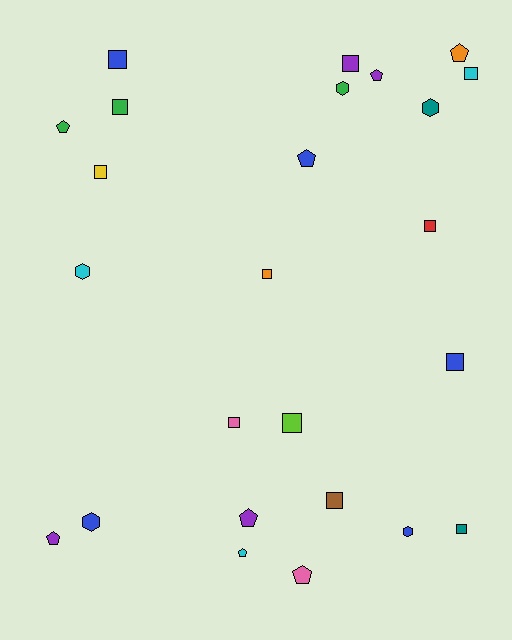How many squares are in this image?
There are 12 squares.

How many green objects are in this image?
There are 3 green objects.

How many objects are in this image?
There are 25 objects.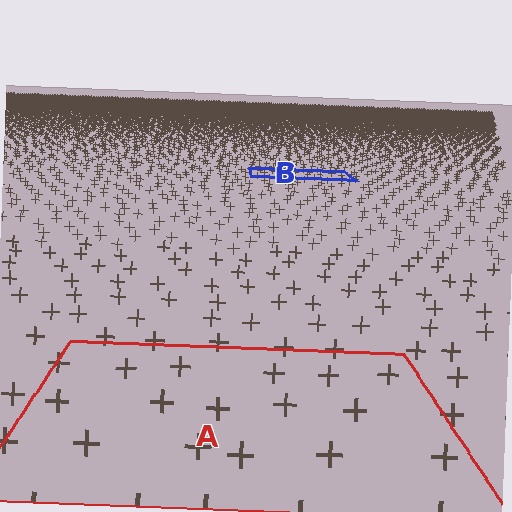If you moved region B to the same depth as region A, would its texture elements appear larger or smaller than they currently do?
They would appear larger. At a closer depth, the same texture elements are projected at a bigger on-screen size.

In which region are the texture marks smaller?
The texture marks are smaller in region B, because it is farther away.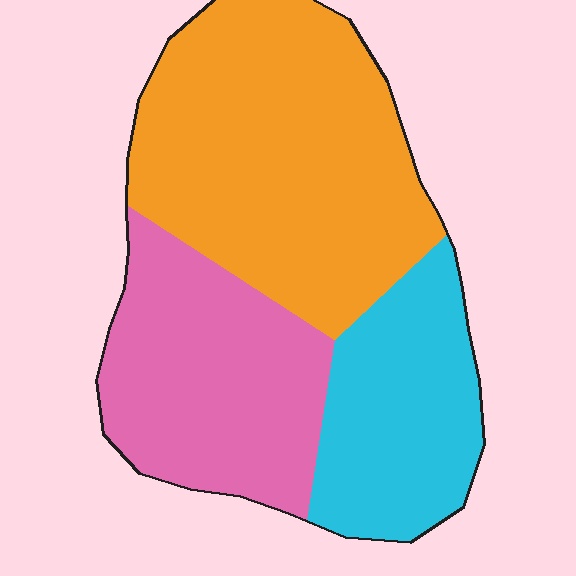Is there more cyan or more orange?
Orange.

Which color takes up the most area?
Orange, at roughly 45%.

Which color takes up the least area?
Cyan, at roughly 25%.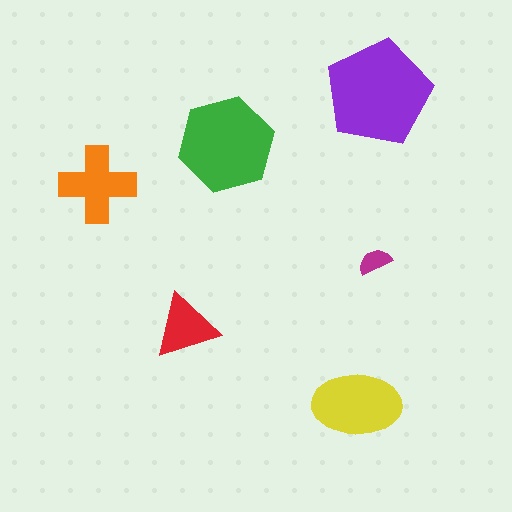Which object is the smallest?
The magenta semicircle.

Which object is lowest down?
The yellow ellipse is bottommost.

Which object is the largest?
The purple pentagon.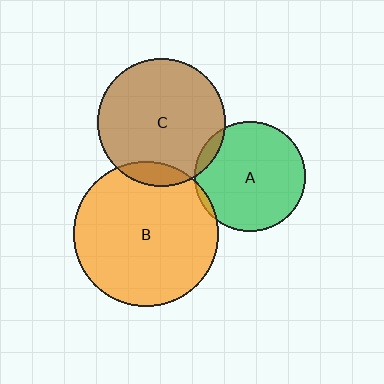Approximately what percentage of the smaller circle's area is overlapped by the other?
Approximately 5%.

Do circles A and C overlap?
Yes.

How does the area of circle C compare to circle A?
Approximately 1.3 times.